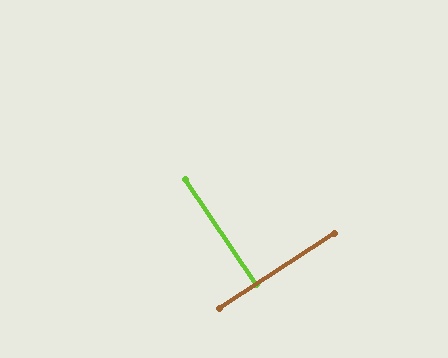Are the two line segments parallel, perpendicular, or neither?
Perpendicular — they meet at approximately 89°.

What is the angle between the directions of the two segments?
Approximately 89 degrees.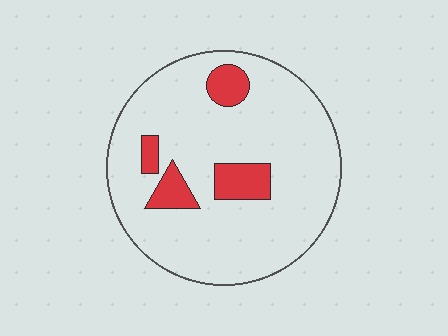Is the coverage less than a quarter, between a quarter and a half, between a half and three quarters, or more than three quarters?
Less than a quarter.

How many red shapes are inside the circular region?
4.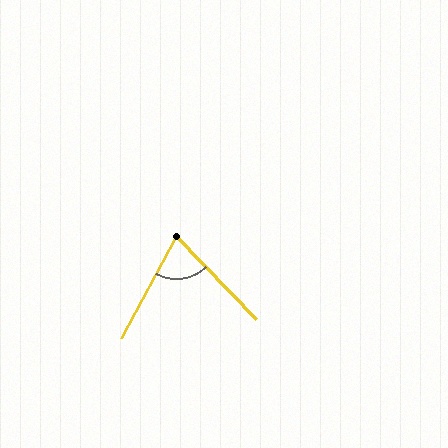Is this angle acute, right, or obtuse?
It is acute.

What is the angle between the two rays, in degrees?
Approximately 72 degrees.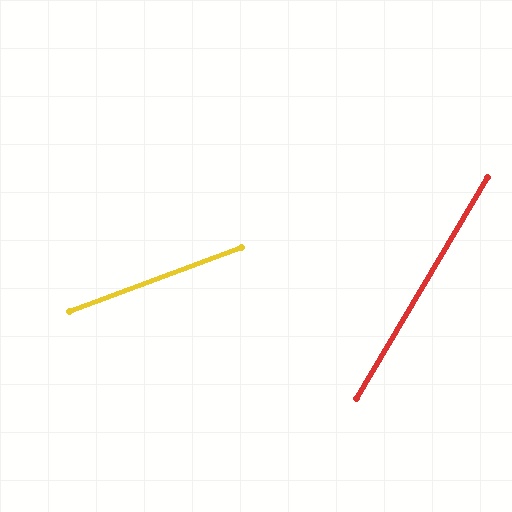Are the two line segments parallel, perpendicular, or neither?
Neither parallel nor perpendicular — they differ by about 39°.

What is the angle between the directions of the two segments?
Approximately 39 degrees.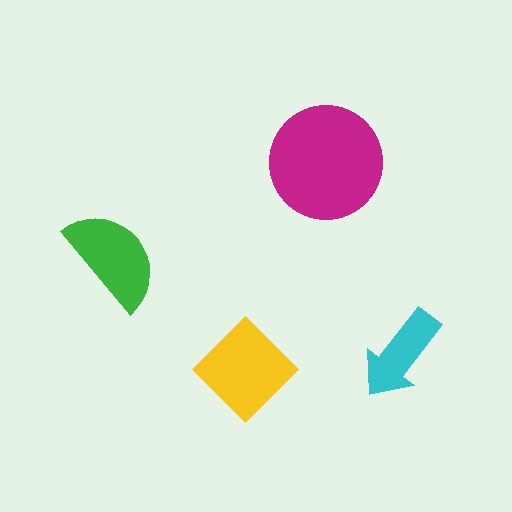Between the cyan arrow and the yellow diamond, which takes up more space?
The yellow diamond.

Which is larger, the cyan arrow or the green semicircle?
The green semicircle.